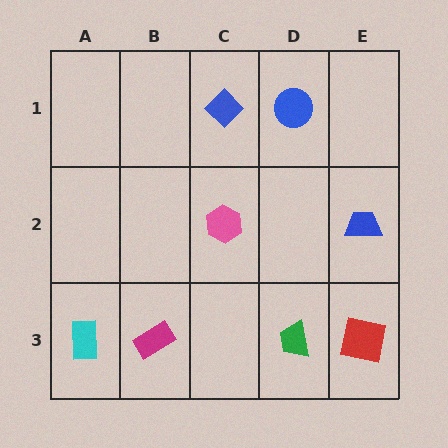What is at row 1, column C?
A blue diamond.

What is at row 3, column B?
A magenta rectangle.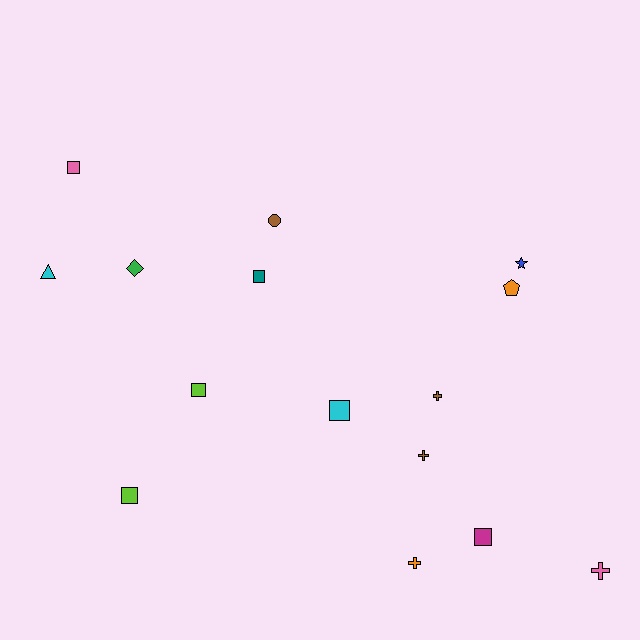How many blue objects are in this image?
There is 1 blue object.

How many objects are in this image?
There are 15 objects.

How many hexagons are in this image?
There are no hexagons.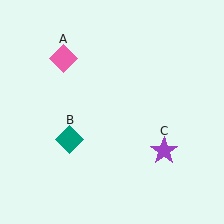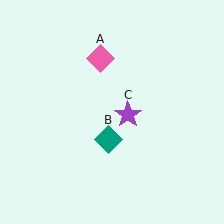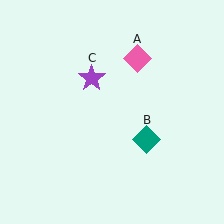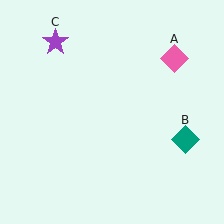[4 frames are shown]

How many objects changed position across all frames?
3 objects changed position: pink diamond (object A), teal diamond (object B), purple star (object C).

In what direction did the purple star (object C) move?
The purple star (object C) moved up and to the left.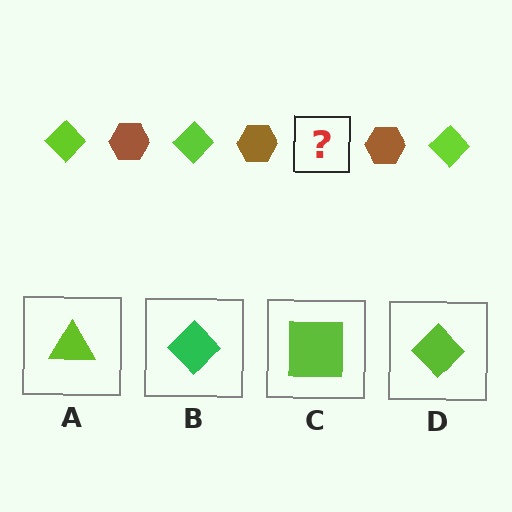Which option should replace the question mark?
Option D.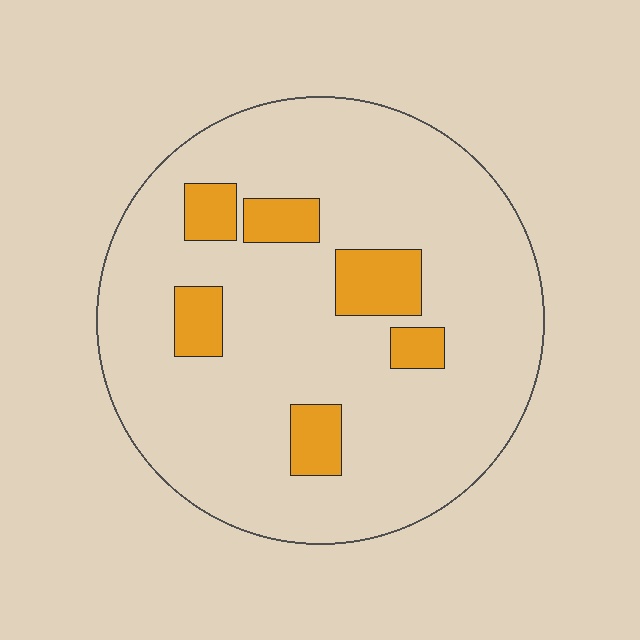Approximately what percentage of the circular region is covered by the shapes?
Approximately 15%.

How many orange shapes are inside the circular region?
6.